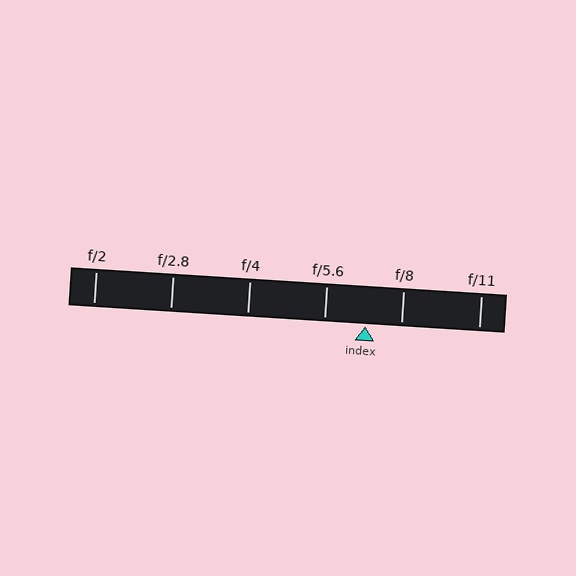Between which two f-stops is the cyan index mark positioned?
The index mark is between f/5.6 and f/8.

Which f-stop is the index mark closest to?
The index mark is closest to f/8.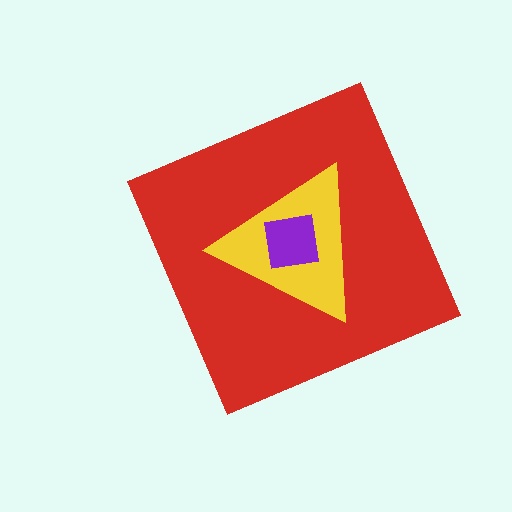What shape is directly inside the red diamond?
The yellow triangle.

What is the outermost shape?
The red diamond.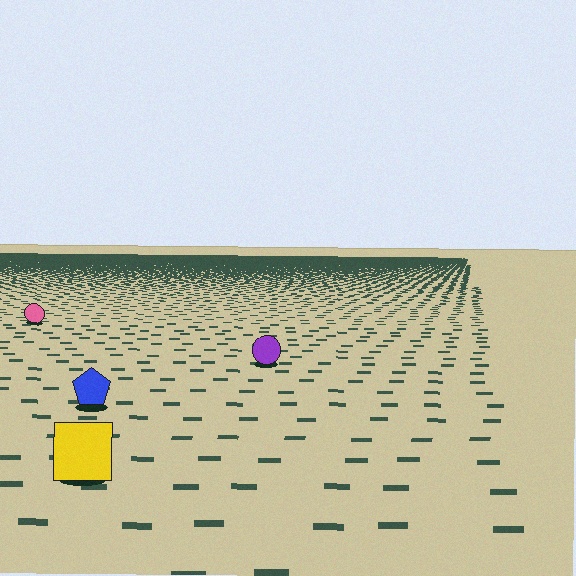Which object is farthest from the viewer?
The pink circle is farthest from the viewer. It appears smaller and the ground texture around it is denser.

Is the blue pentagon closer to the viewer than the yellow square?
No. The yellow square is closer — you can tell from the texture gradient: the ground texture is coarser near it.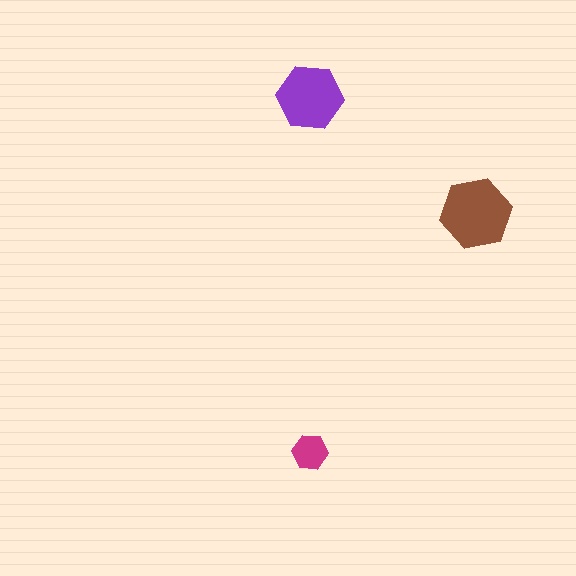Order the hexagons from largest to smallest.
the brown one, the purple one, the magenta one.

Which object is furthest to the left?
The magenta hexagon is leftmost.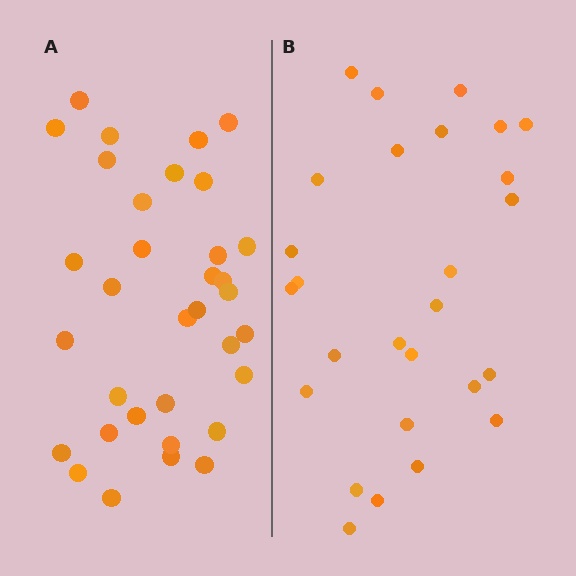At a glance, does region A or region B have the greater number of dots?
Region A (the left region) has more dots.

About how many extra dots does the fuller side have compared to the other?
Region A has roughly 8 or so more dots than region B.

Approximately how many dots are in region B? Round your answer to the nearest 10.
About 30 dots. (The exact count is 27, which rounds to 30.)